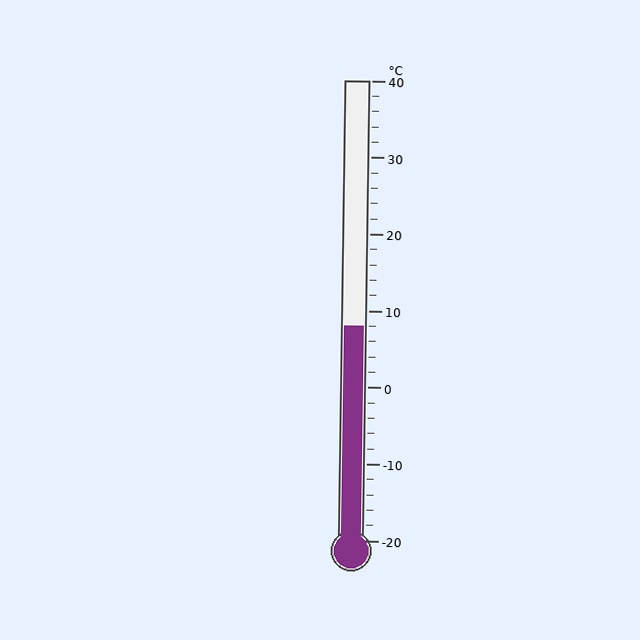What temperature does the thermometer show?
The thermometer shows approximately 8°C.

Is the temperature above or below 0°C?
The temperature is above 0°C.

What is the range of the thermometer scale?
The thermometer scale ranges from -20°C to 40°C.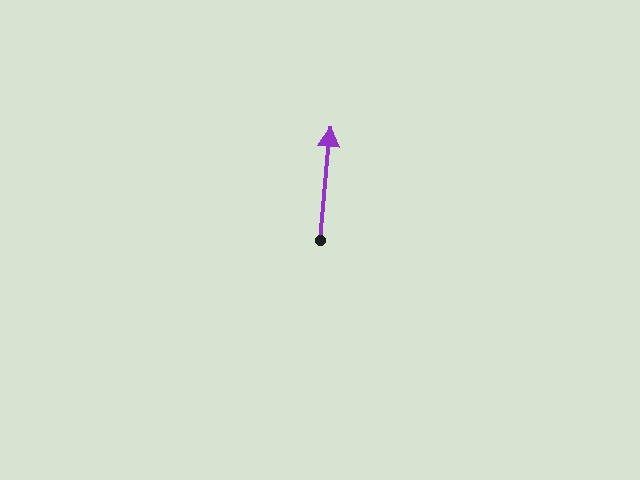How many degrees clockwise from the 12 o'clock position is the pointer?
Approximately 5 degrees.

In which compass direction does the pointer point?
North.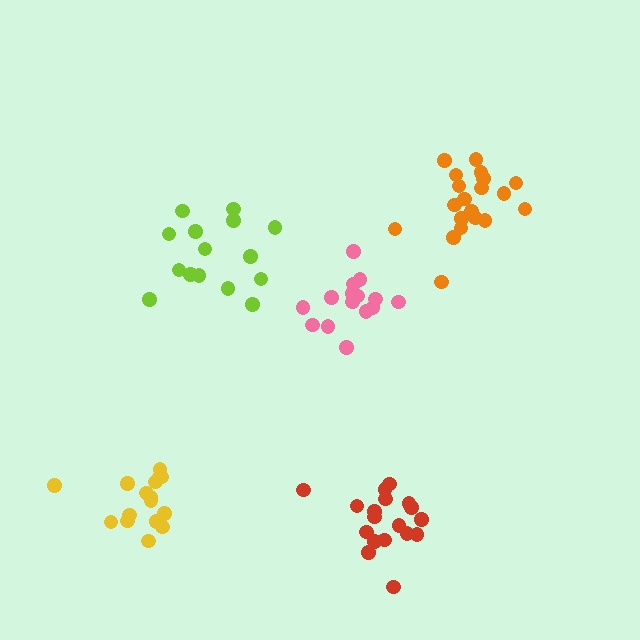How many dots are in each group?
Group 1: 15 dots, Group 2: 15 dots, Group 3: 18 dots, Group 4: 20 dots, Group 5: 16 dots (84 total).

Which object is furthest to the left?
The yellow cluster is leftmost.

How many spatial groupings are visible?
There are 5 spatial groupings.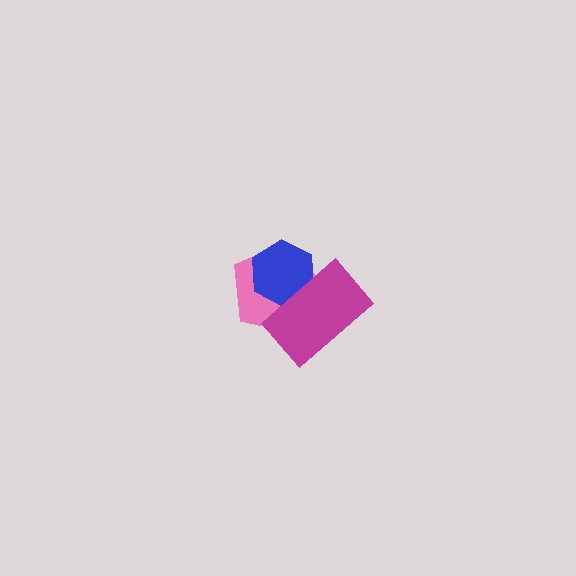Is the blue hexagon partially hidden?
Yes, it is partially covered by another shape.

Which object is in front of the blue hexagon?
The magenta rectangle is in front of the blue hexagon.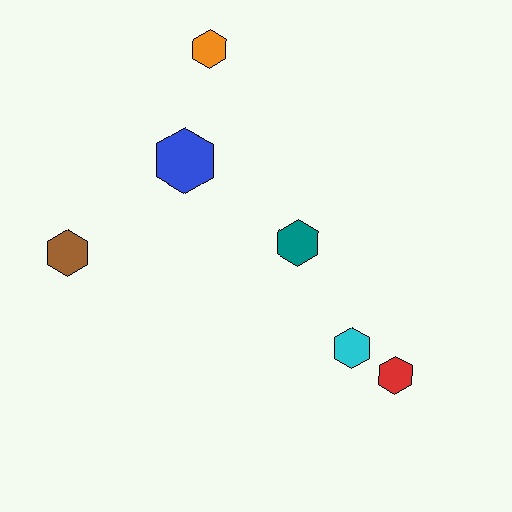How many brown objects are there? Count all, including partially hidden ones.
There is 1 brown object.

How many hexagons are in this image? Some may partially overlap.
There are 6 hexagons.